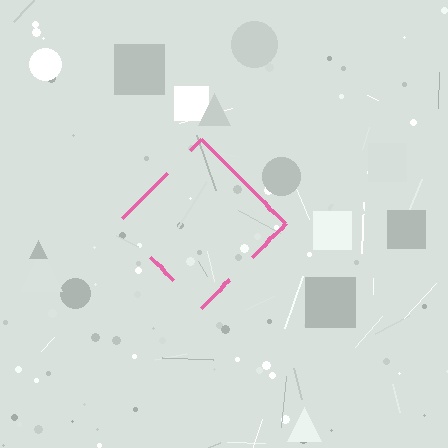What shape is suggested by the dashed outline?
The dashed outline suggests a diamond.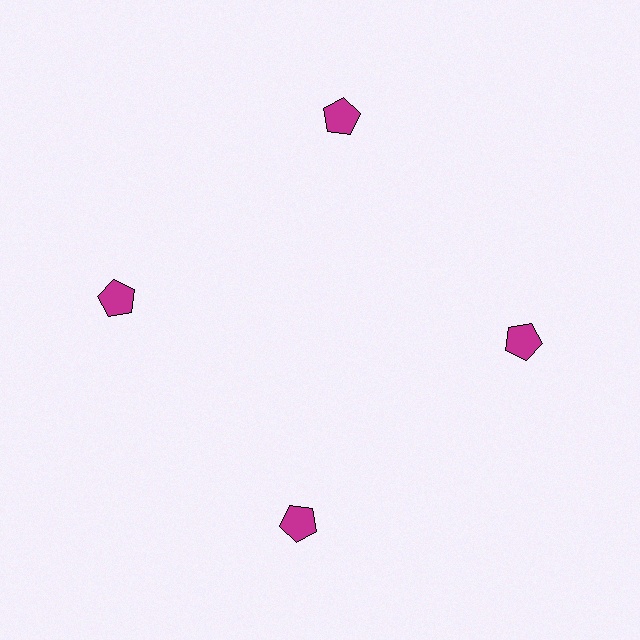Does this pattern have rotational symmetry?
Yes, this pattern has 4-fold rotational symmetry. It looks the same after rotating 90 degrees around the center.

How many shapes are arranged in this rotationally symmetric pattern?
There are 4 shapes, arranged in 4 groups of 1.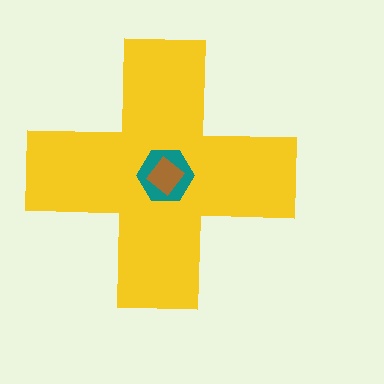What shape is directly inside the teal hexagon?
The brown diamond.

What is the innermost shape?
The brown diamond.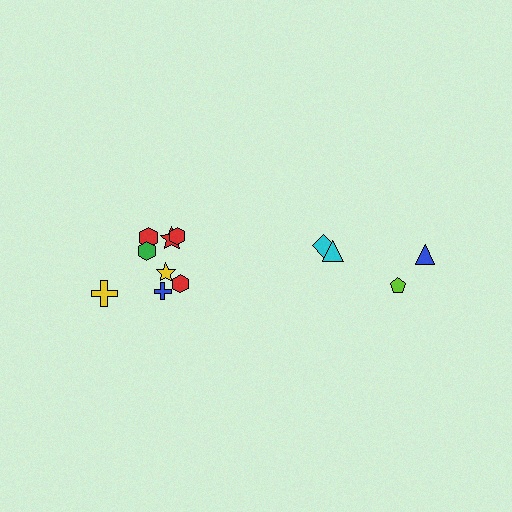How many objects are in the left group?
There are 8 objects.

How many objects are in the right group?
There are 4 objects.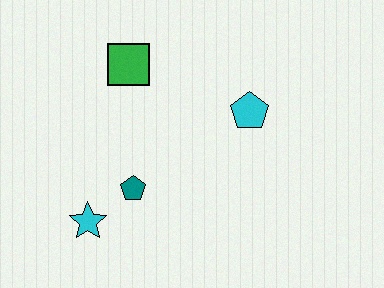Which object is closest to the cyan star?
The teal pentagon is closest to the cyan star.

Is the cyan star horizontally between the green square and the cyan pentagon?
No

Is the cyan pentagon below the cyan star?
No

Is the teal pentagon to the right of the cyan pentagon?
No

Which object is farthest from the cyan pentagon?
The cyan star is farthest from the cyan pentagon.